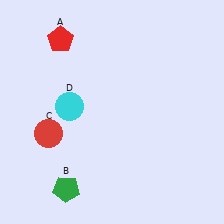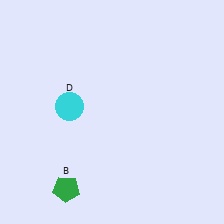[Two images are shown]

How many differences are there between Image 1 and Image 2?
There are 2 differences between the two images.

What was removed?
The red pentagon (A), the red circle (C) were removed in Image 2.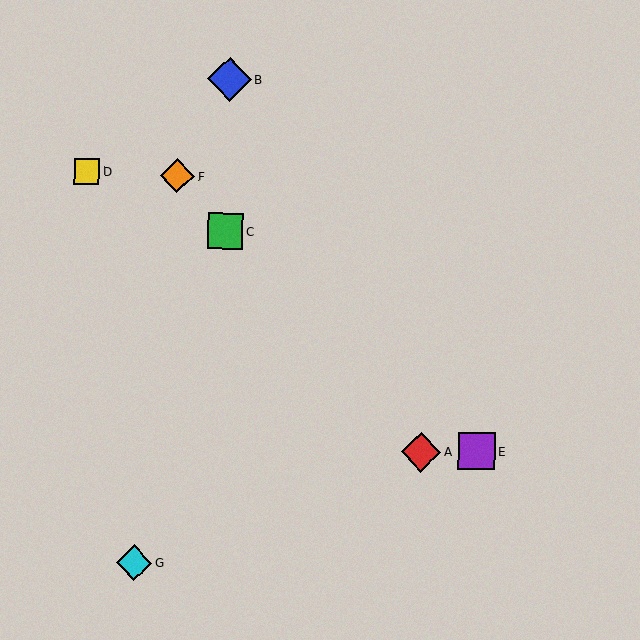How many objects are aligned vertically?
2 objects (B, C) are aligned vertically.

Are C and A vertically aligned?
No, C is at x≈225 and A is at x≈421.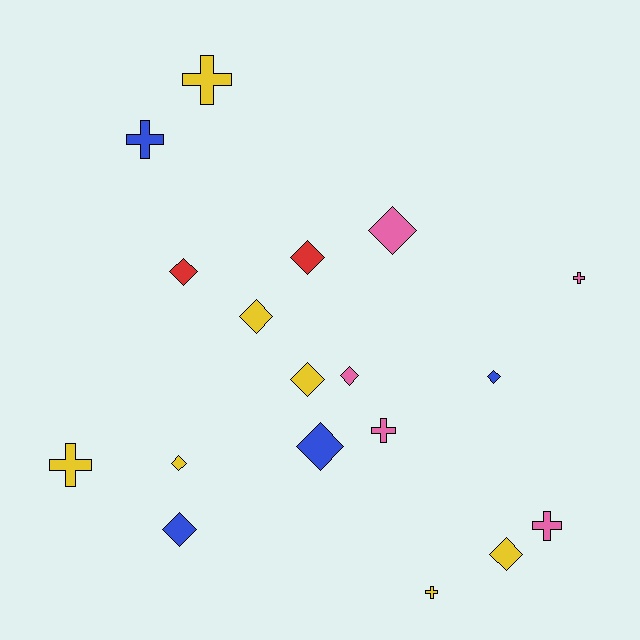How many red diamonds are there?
There are 2 red diamonds.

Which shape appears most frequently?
Diamond, with 11 objects.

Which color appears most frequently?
Yellow, with 7 objects.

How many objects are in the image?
There are 18 objects.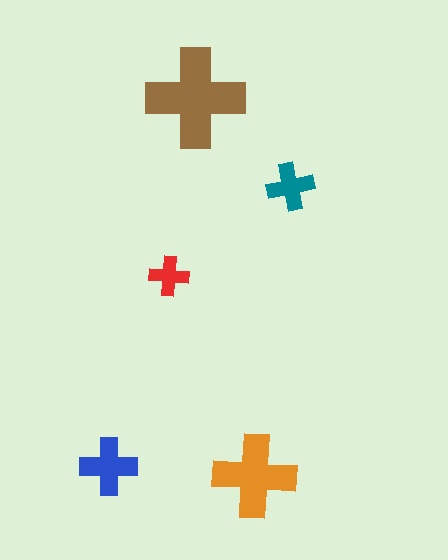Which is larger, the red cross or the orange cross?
The orange one.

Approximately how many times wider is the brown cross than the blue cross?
About 1.5 times wider.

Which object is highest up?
The brown cross is topmost.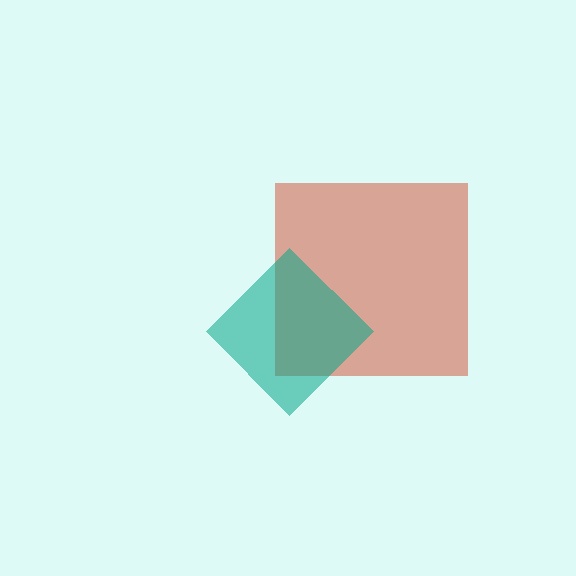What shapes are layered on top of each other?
The layered shapes are: a red square, a teal diamond.